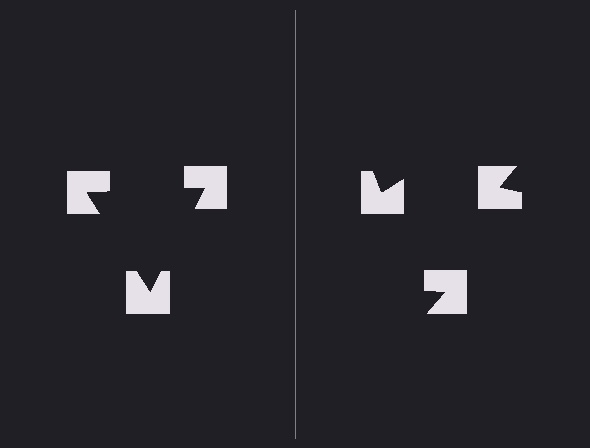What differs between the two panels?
The notched squares are positioned identically on both sides; only the wedge orientations differ. On the left they align to a triangle; on the right they are misaligned.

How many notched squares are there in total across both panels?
6 — 3 on each side.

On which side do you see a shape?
An illusory triangle appears on the left side. On the right side the wedge cuts are rotated, so no coherent shape forms.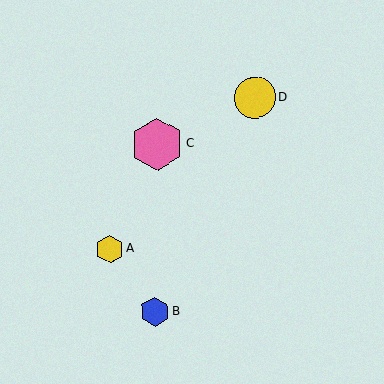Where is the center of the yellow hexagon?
The center of the yellow hexagon is at (110, 249).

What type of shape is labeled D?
Shape D is a yellow circle.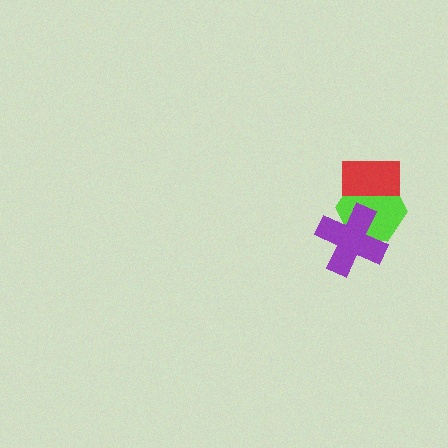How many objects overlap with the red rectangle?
1 object overlaps with the red rectangle.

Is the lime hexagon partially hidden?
Yes, it is partially covered by another shape.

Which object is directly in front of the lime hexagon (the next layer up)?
The purple cross is directly in front of the lime hexagon.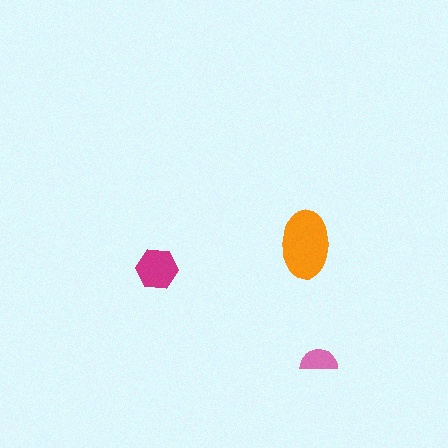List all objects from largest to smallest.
The orange ellipse, the magenta hexagon, the pink semicircle.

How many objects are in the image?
There are 3 objects in the image.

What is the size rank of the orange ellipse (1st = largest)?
1st.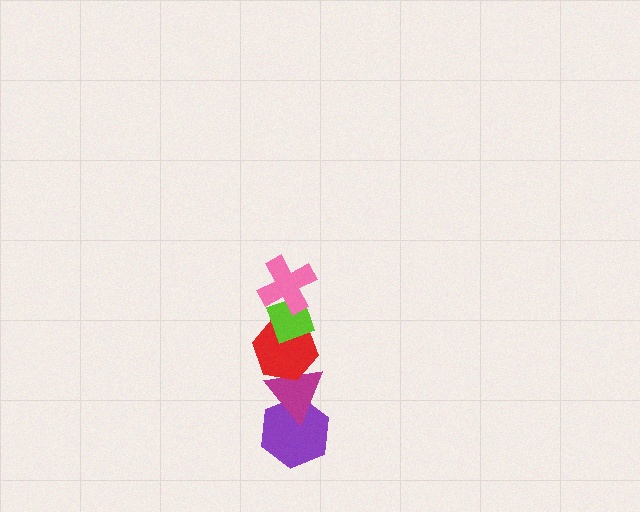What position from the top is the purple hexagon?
The purple hexagon is 5th from the top.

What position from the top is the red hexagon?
The red hexagon is 3rd from the top.